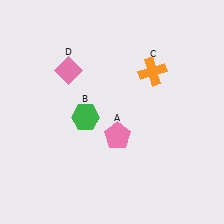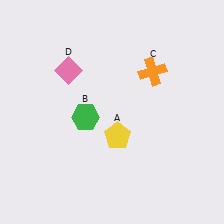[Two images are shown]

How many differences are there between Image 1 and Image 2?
There is 1 difference between the two images.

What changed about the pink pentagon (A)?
In Image 1, A is pink. In Image 2, it changed to yellow.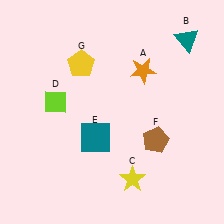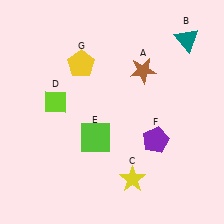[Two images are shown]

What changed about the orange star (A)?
In Image 1, A is orange. In Image 2, it changed to brown.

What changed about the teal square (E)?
In Image 1, E is teal. In Image 2, it changed to lime.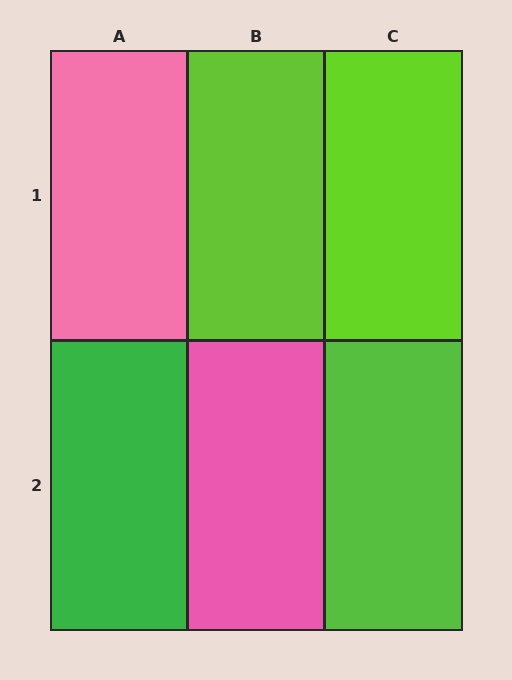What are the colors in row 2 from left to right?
Green, pink, lime.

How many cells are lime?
3 cells are lime.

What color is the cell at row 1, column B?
Lime.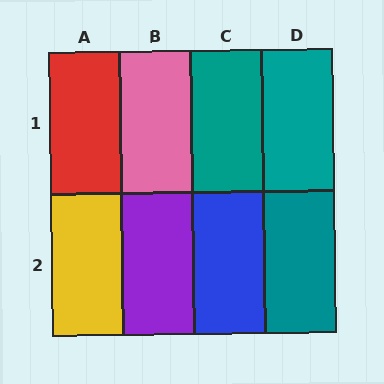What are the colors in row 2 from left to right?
Yellow, purple, blue, teal.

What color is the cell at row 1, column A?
Red.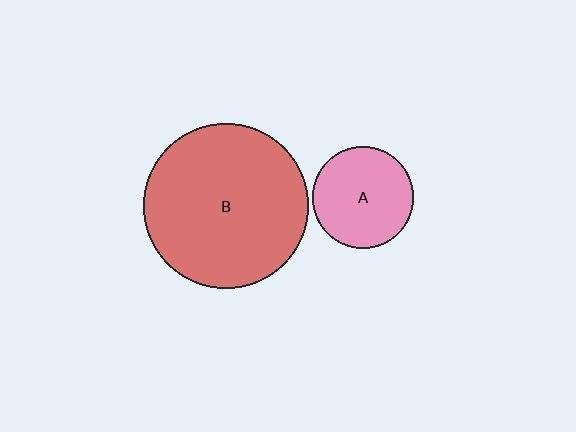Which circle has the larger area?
Circle B (red).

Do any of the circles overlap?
No, none of the circles overlap.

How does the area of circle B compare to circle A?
Approximately 2.7 times.